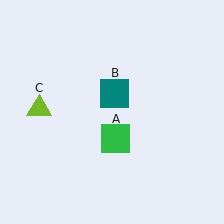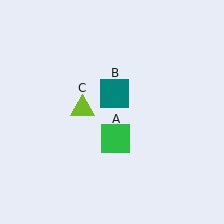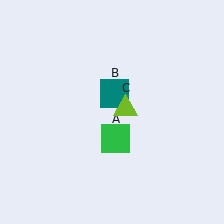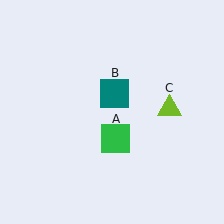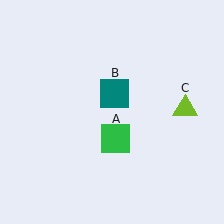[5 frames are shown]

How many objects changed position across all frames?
1 object changed position: lime triangle (object C).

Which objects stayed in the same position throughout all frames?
Green square (object A) and teal square (object B) remained stationary.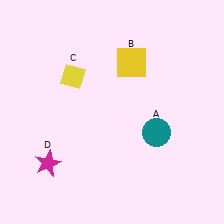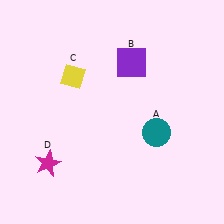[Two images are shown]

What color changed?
The square (B) changed from yellow in Image 1 to purple in Image 2.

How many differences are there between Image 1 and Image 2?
There is 1 difference between the two images.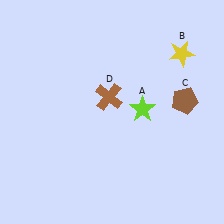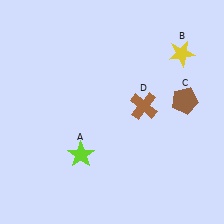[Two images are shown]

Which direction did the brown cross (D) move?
The brown cross (D) moved right.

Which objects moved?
The objects that moved are: the lime star (A), the brown cross (D).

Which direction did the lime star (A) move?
The lime star (A) moved left.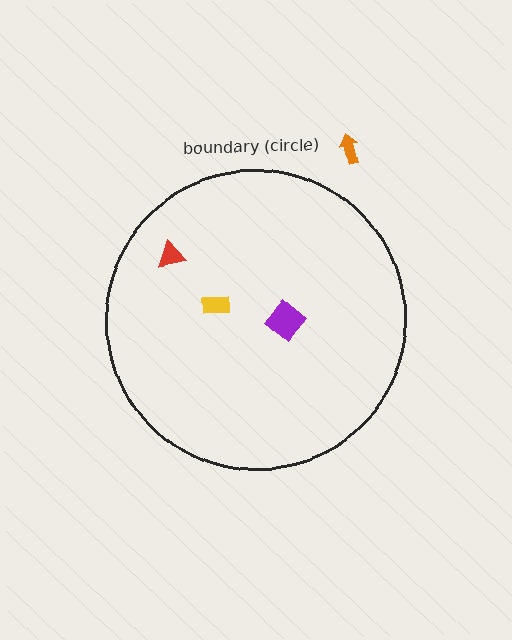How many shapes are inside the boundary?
3 inside, 1 outside.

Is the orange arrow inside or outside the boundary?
Outside.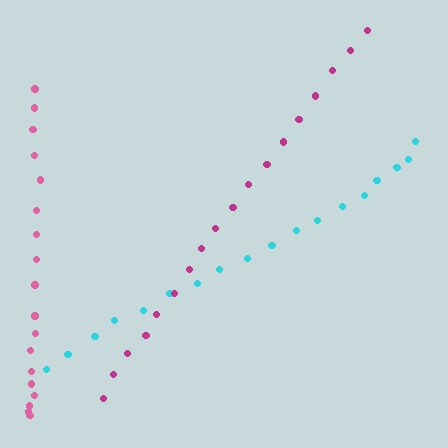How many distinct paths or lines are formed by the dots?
There are 3 distinct paths.